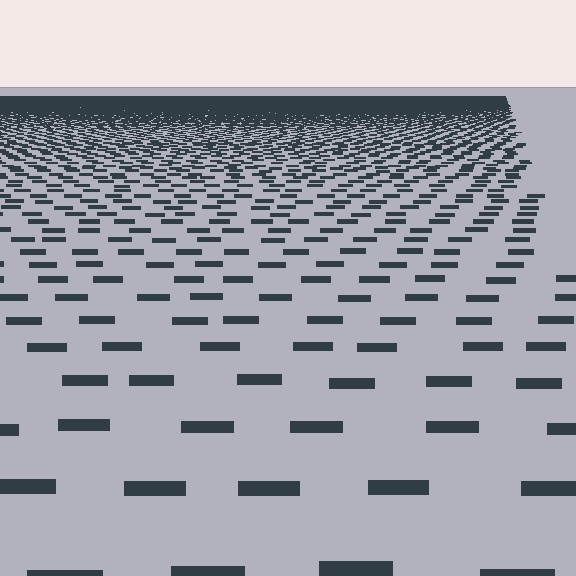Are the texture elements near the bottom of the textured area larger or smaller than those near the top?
Larger. Near the bottom, elements are closer to the viewer and appear at a bigger on-screen size.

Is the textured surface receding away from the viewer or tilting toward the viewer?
The surface is receding away from the viewer. Texture elements get smaller and denser toward the top.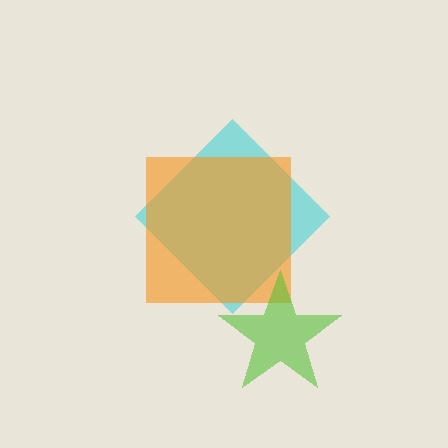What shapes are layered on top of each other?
The layered shapes are: a cyan diamond, an orange square, a lime star.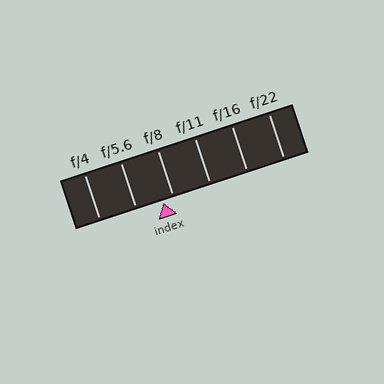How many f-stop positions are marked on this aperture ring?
There are 6 f-stop positions marked.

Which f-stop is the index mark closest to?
The index mark is closest to f/8.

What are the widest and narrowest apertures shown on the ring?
The widest aperture shown is f/4 and the narrowest is f/22.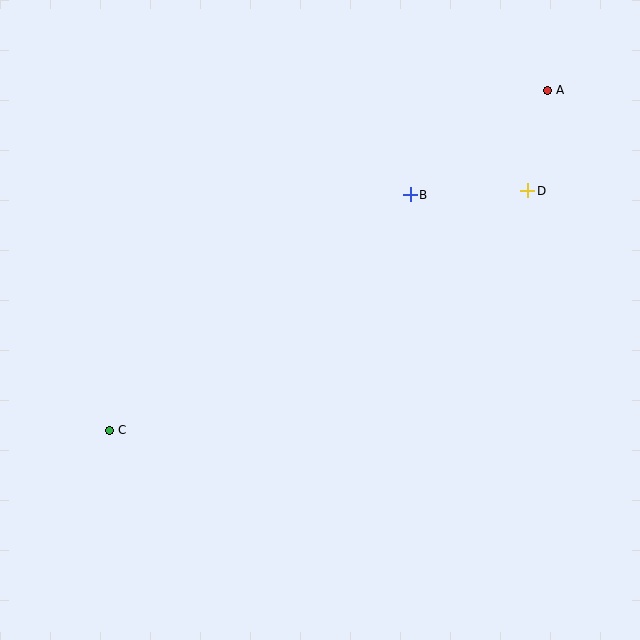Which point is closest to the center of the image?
Point B at (410, 195) is closest to the center.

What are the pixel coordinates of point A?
Point A is at (547, 90).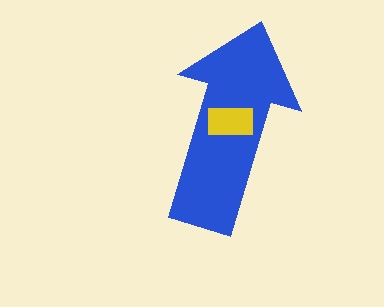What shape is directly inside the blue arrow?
The yellow rectangle.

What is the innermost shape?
The yellow rectangle.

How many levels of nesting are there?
2.